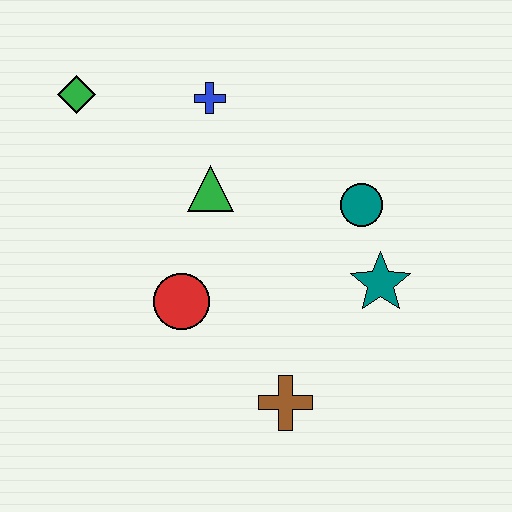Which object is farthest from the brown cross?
The green diamond is farthest from the brown cross.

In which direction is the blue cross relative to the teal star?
The blue cross is above the teal star.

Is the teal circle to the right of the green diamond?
Yes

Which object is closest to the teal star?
The teal circle is closest to the teal star.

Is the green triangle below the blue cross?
Yes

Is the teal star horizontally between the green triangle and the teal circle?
No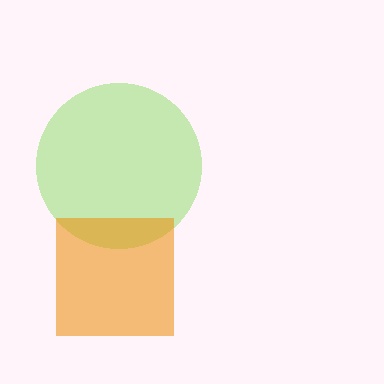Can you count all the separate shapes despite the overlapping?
Yes, there are 2 separate shapes.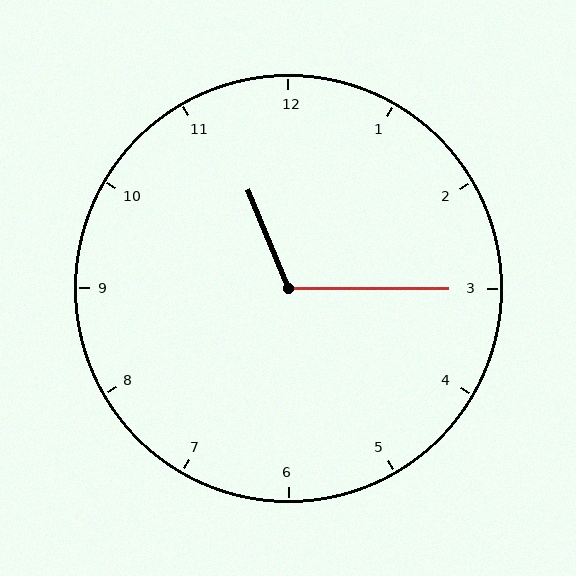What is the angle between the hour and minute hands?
Approximately 112 degrees.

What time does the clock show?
11:15.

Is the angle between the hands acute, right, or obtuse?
It is obtuse.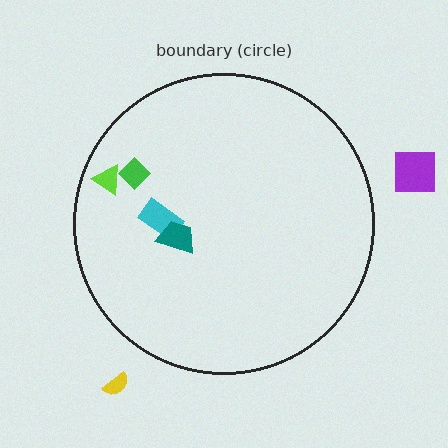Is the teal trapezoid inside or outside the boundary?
Inside.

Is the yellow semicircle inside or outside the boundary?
Outside.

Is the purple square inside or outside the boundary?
Outside.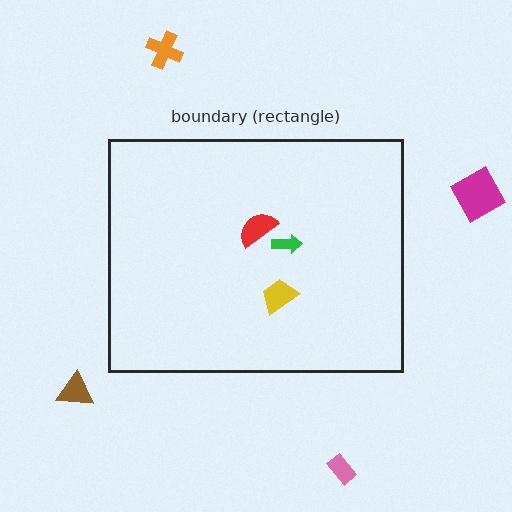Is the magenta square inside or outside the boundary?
Outside.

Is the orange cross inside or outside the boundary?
Outside.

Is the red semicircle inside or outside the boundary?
Inside.